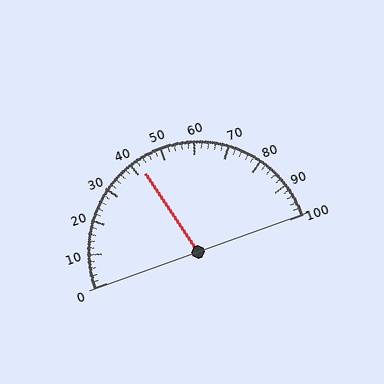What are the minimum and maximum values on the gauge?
The gauge ranges from 0 to 100.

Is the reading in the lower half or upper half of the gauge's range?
The reading is in the lower half of the range (0 to 100).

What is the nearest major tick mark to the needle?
The nearest major tick mark is 40.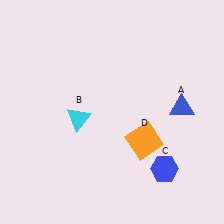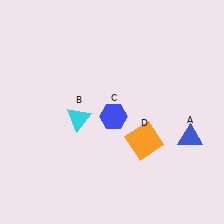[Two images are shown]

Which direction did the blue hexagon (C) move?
The blue hexagon (C) moved up.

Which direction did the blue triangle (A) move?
The blue triangle (A) moved down.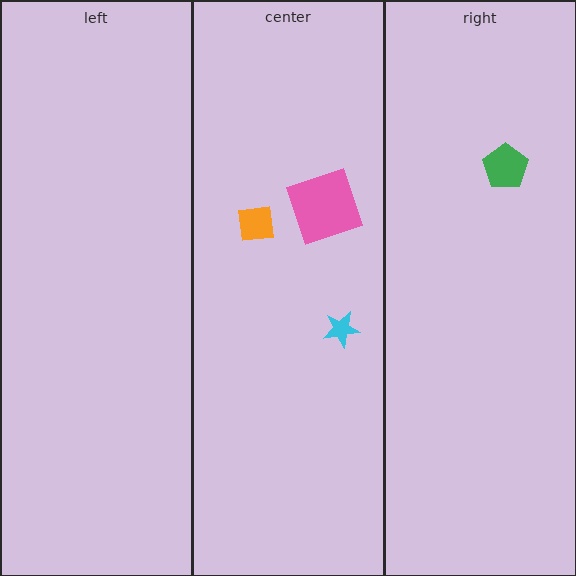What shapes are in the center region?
The orange square, the pink square, the cyan star.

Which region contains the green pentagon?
The right region.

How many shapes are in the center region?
3.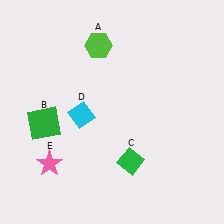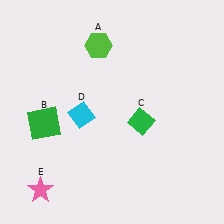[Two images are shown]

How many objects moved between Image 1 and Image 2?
2 objects moved between the two images.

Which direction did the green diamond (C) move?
The green diamond (C) moved up.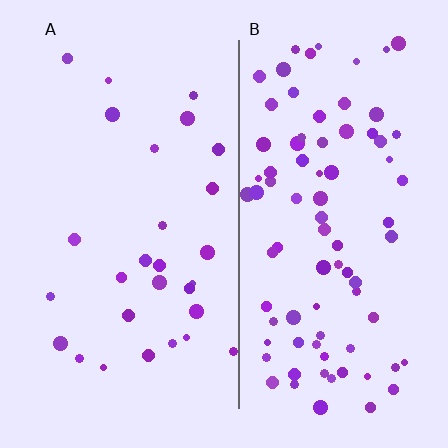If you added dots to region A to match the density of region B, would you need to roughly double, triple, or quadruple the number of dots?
Approximately triple.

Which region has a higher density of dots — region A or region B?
B (the right).